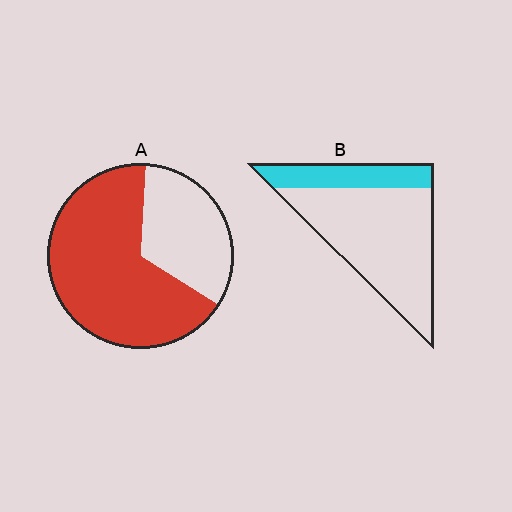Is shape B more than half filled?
No.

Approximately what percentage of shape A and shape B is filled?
A is approximately 65% and B is approximately 25%.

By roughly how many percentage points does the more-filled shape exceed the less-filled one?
By roughly 40 percentage points (A over B).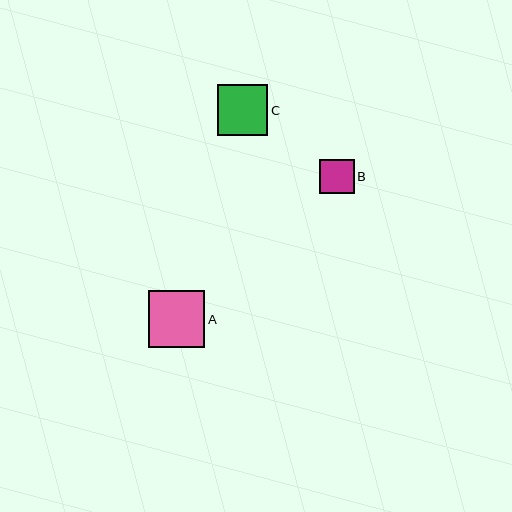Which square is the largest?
Square A is the largest with a size of approximately 56 pixels.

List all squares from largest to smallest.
From largest to smallest: A, C, B.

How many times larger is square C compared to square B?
Square C is approximately 1.4 times the size of square B.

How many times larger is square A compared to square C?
Square A is approximately 1.1 times the size of square C.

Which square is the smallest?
Square B is the smallest with a size of approximately 35 pixels.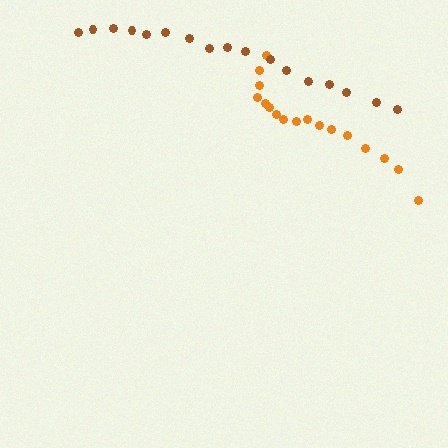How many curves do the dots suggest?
There are 2 distinct paths.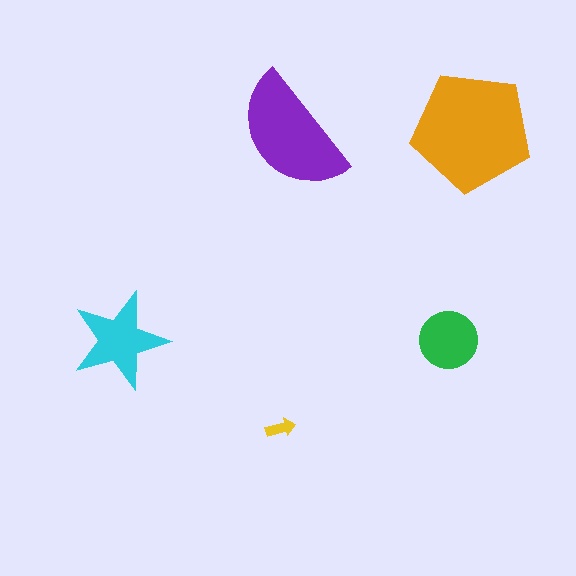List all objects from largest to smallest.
The orange pentagon, the purple semicircle, the cyan star, the green circle, the yellow arrow.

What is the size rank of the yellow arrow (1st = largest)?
5th.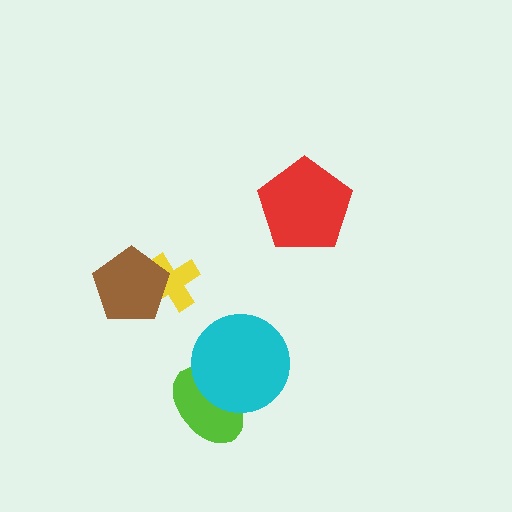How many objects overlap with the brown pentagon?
1 object overlaps with the brown pentagon.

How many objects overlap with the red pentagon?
0 objects overlap with the red pentagon.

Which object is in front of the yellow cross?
The brown pentagon is in front of the yellow cross.